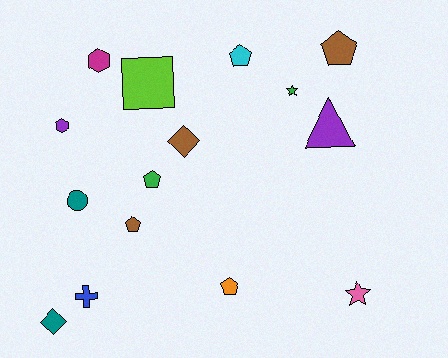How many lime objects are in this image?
There is 1 lime object.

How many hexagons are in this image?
There are 2 hexagons.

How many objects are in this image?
There are 15 objects.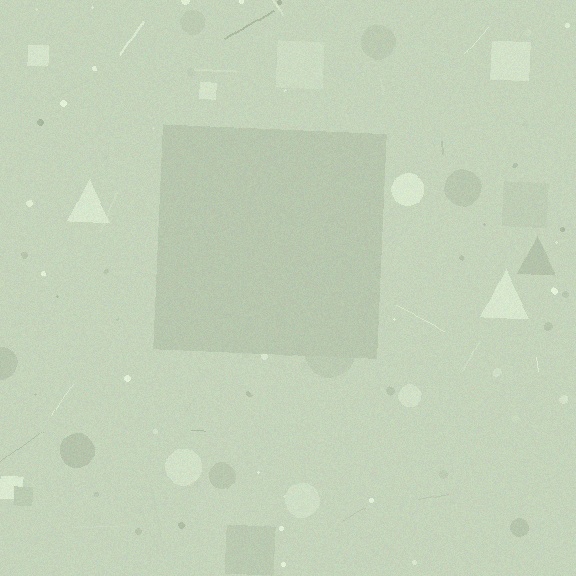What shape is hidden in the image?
A square is hidden in the image.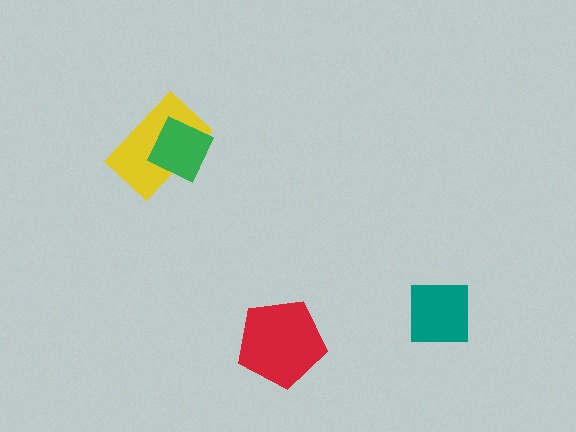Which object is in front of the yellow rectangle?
The green diamond is in front of the yellow rectangle.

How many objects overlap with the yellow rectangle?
1 object overlaps with the yellow rectangle.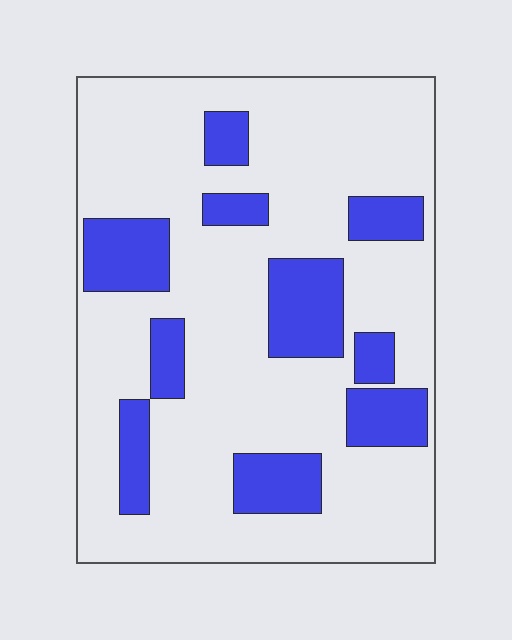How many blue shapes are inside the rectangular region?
10.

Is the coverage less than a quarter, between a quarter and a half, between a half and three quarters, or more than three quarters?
Less than a quarter.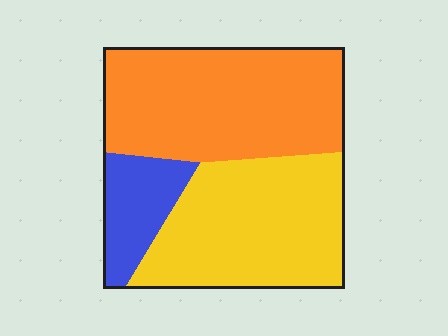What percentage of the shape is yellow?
Yellow takes up about two fifths (2/5) of the shape.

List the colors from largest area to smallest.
From largest to smallest: orange, yellow, blue.